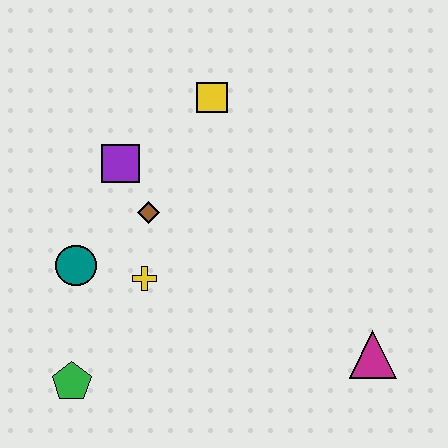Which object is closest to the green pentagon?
The teal circle is closest to the green pentagon.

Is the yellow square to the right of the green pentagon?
Yes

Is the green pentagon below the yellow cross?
Yes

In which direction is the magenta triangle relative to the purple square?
The magenta triangle is to the right of the purple square.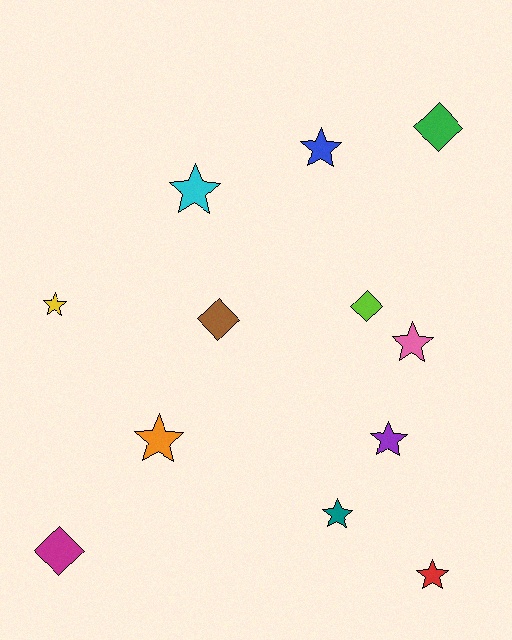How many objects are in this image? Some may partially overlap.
There are 12 objects.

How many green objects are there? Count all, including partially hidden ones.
There is 1 green object.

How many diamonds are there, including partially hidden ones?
There are 4 diamonds.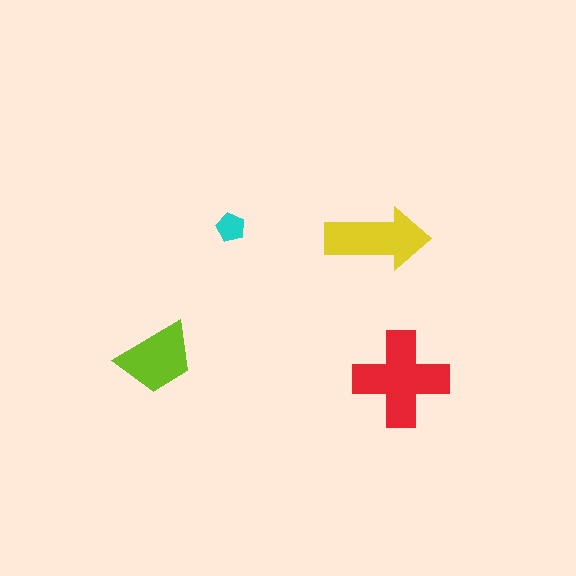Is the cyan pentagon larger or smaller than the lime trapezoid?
Smaller.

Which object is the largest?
The red cross.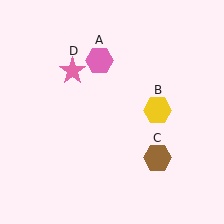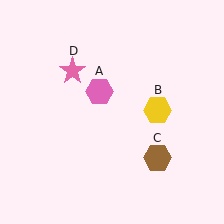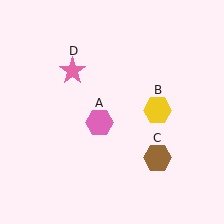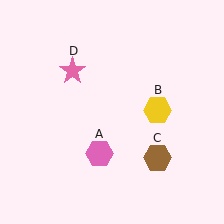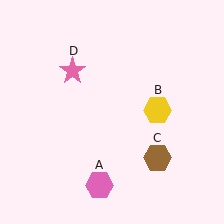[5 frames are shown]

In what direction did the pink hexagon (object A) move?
The pink hexagon (object A) moved down.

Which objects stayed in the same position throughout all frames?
Yellow hexagon (object B) and brown hexagon (object C) and pink star (object D) remained stationary.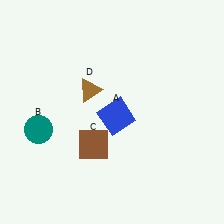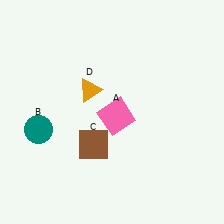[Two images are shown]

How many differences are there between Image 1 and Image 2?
There are 2 differences between the two images.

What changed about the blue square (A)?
In Image 1, A is blue. In Image 2, it changed to pink.